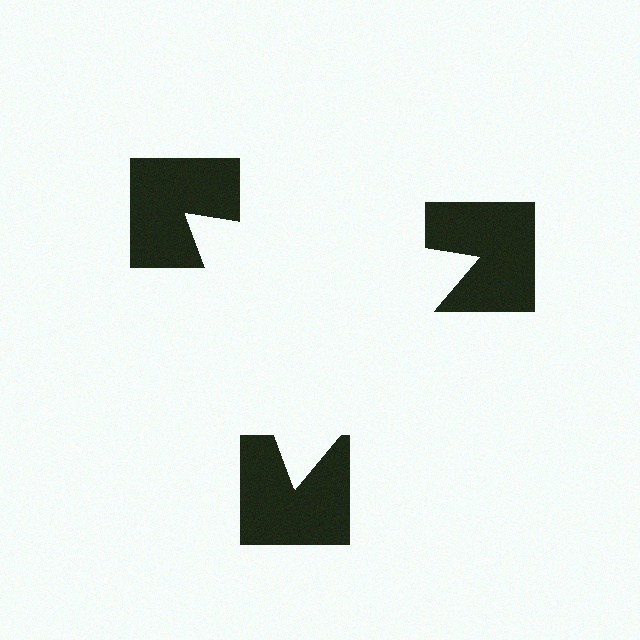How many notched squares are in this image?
There are 3 — one at each vertex of the illusory triangle.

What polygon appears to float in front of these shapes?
An illusory triangle — its edges are inferred from the aligned wedge cuts in the notched squares, not physically drawn.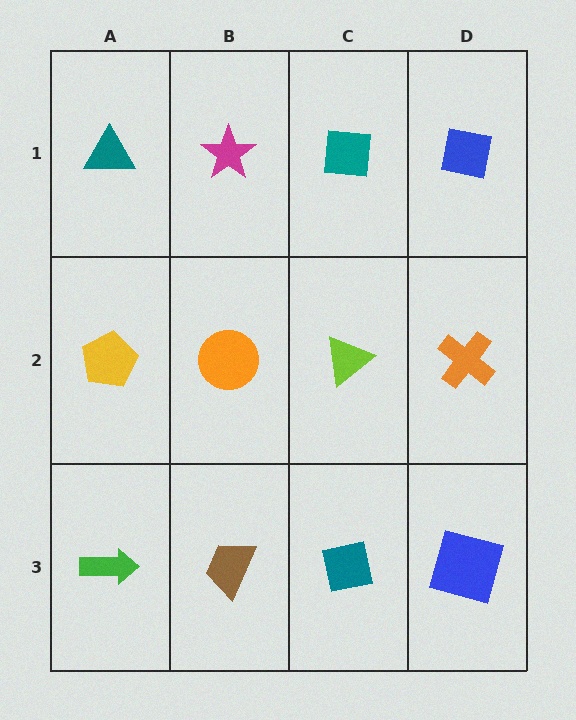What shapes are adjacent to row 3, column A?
A yellow pentagon (row 2, column A), a brown trapezoid (row 3, column B).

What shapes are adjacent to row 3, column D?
An orange cross (row 2, column D), a teal square (row 3, column C).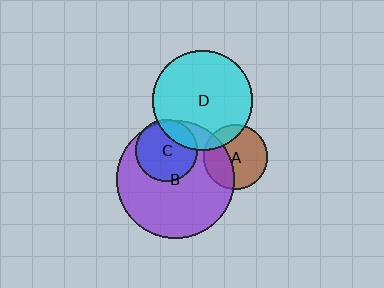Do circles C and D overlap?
Yes.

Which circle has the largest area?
Circle B (purple).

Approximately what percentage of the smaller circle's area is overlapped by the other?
Approximately 20%.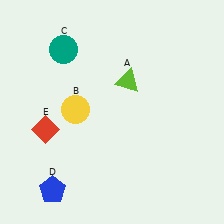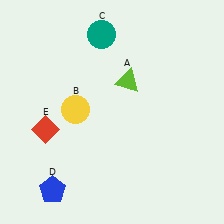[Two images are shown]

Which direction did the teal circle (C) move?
The teal circle (C) moved right.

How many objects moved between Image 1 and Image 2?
1 object moved between the two images.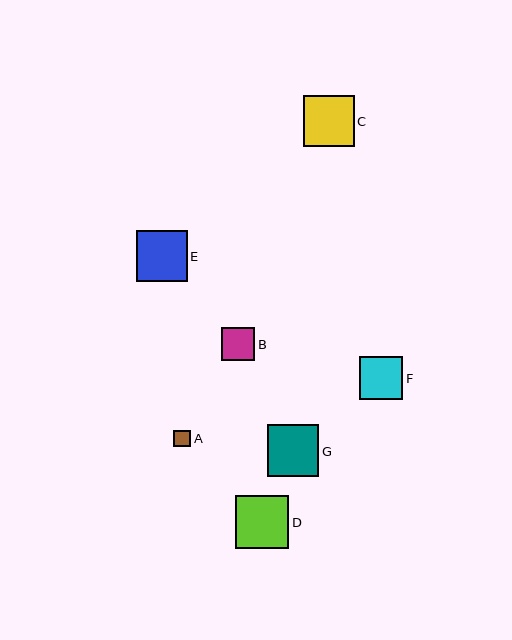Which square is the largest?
Square D is the largest with a size of approximately 53 pixels.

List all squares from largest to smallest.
From largest to smallest: D, G, E, C, F, B, A.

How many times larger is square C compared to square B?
Square C is approximately 1.5 times the size of square B.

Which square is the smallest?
Square A is the smallest with a size of approximately 17 pixels.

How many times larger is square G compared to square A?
Square G is approximately 3.1 times the size of square A.